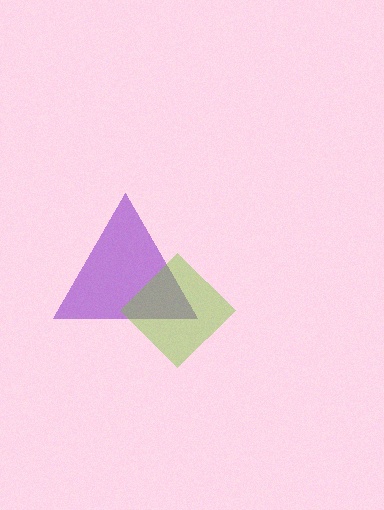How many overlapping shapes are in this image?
There are 2 overlapping shapes in the image.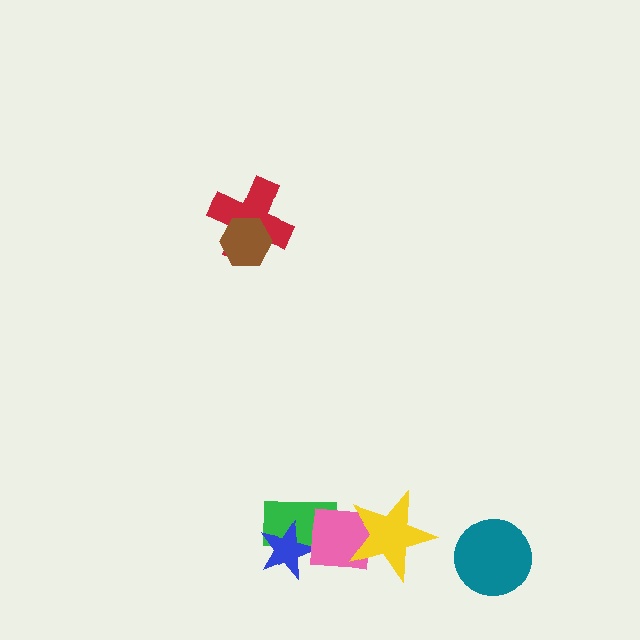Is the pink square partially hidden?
Yes, it is partially covered by another shape.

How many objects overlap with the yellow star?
1 object overlaps with the yellow star.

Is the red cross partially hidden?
Yes, it is partially covered by another shape.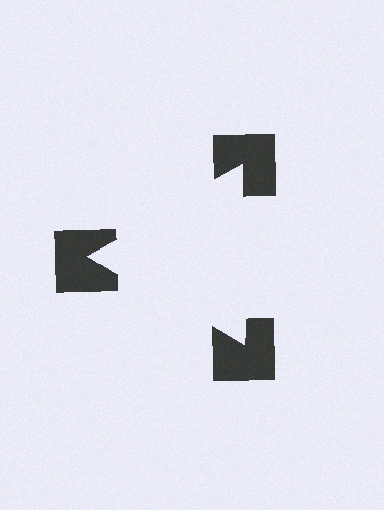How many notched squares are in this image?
There are 3 — one at each vertex of the illusory triangle.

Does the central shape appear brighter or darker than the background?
It typically appears slightly brighter than the background, even though no actual brightness change is drawn.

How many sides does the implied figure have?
3 sides.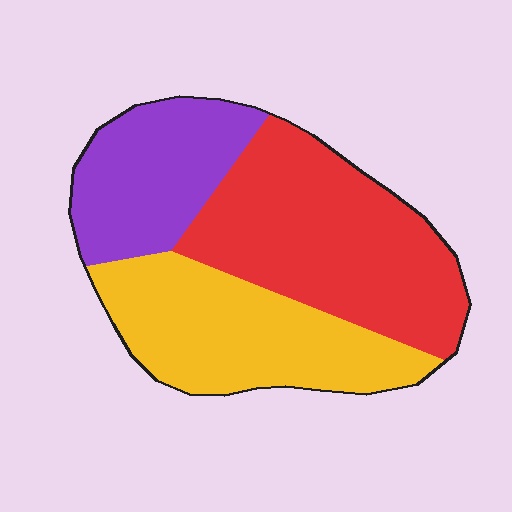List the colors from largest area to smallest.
From largest to smallest: red, yellow, purple.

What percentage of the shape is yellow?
Yellow covers 34% of the shape.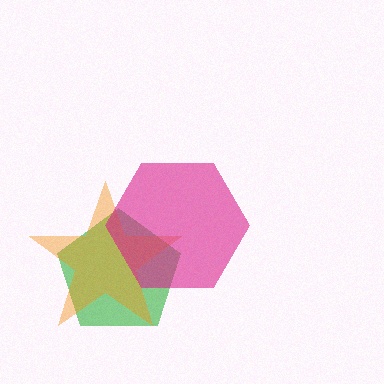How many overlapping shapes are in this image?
There are 3 overlapping shapes in the image.